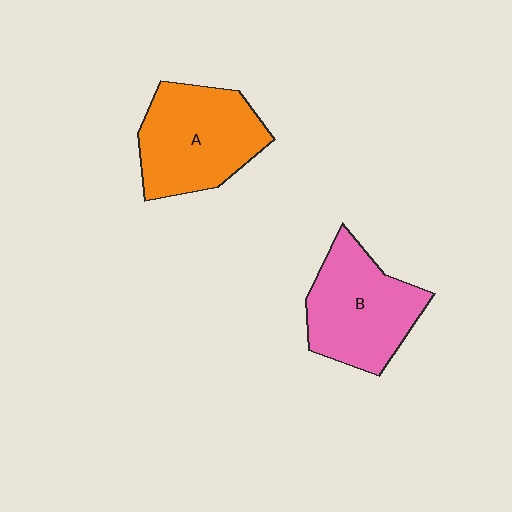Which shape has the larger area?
Shape A (orange).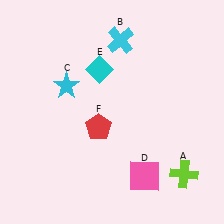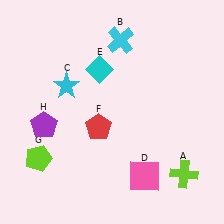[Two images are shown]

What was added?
A lime pentagon (G), a purple pentagon (H) were added in Image 2.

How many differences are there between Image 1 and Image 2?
There are 2 differences between the two images.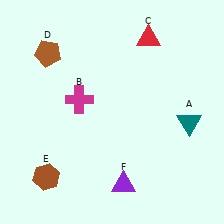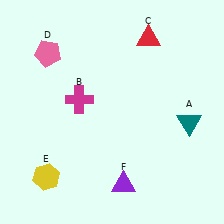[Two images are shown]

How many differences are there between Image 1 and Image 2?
There are 2 differences between the two images.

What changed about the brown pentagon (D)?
In Image 1, D is brown. In Image 2, it changed to pink.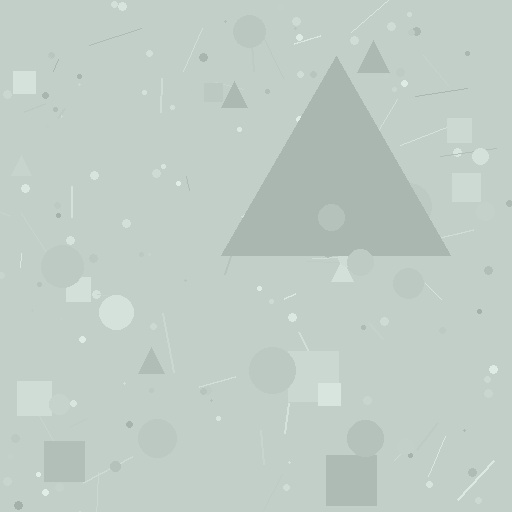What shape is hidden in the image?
A triangle is hidden in the image.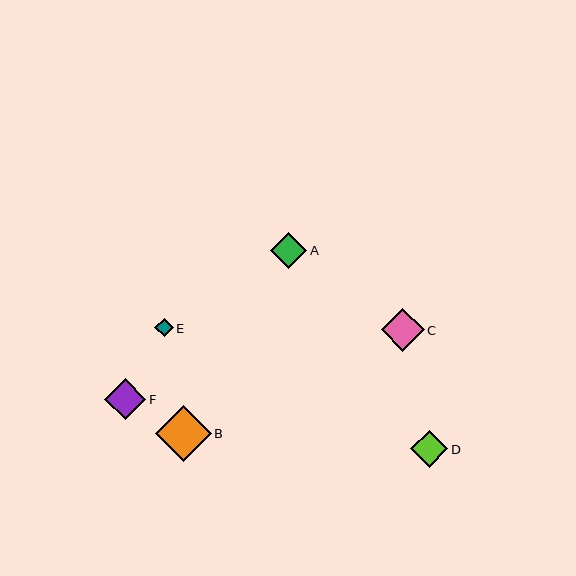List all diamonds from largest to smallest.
From largest to smallest: B, C, F, D, A, E.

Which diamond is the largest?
Diamond B is the largest with a size of approximately 55 pixels.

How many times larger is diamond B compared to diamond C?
Diamond B is approximately 1.3 times the size of diamond C.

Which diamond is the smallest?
Diamond E is the smallest with a size of approximately 18 pixels.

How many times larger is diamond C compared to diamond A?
Diamond C is approximately 1.2 times the size of diamond A.